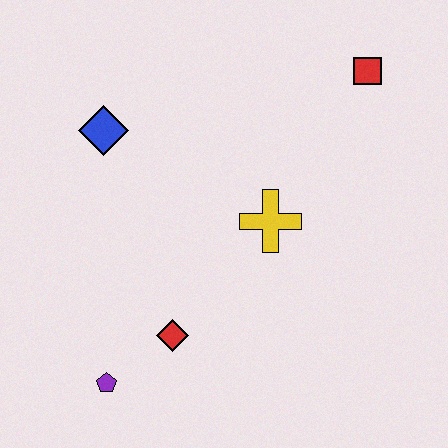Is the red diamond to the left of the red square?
Yes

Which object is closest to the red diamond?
The purple pentagon is closest to the red diamond.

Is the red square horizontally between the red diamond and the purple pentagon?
No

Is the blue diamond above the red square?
No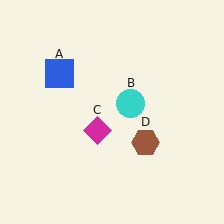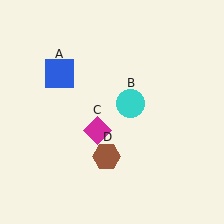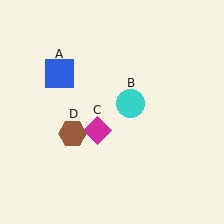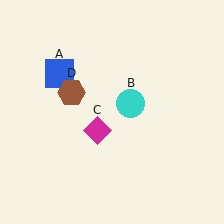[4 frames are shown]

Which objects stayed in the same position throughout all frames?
Blue square (object A) and cyan circle (object B) and magenta diamond (object C) remained stationary.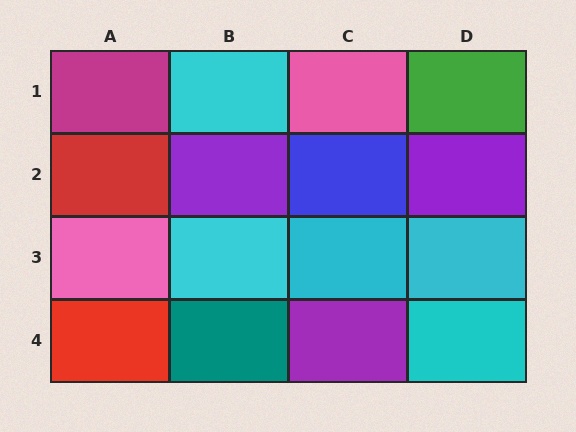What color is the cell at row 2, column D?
Purple.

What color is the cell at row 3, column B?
Cyan.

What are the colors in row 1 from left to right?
Magenta, cyan, pink, green.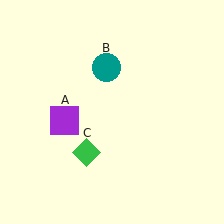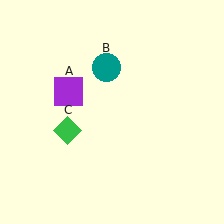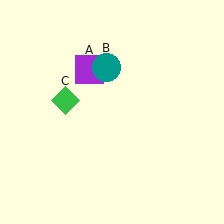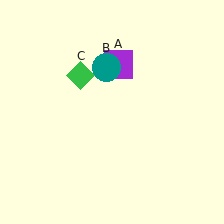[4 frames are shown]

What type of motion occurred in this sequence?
The purple square (object A), green diamond (object C) rotated clockwise around the center of the scene.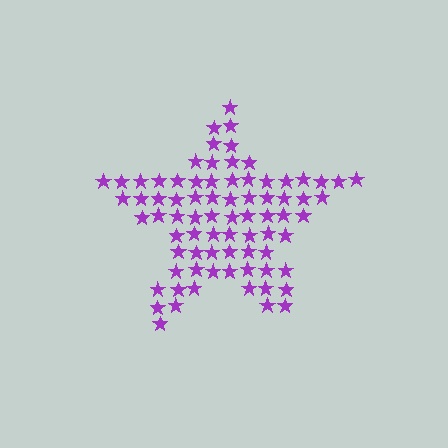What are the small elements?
The small elements are stars.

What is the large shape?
The large shape is a star.